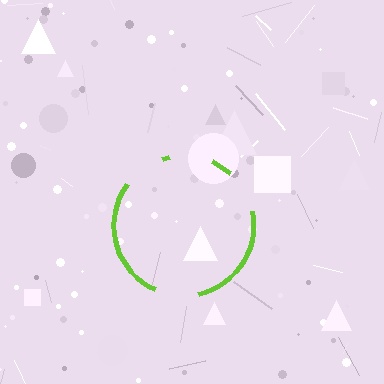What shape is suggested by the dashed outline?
The dashed outline suggests a circle.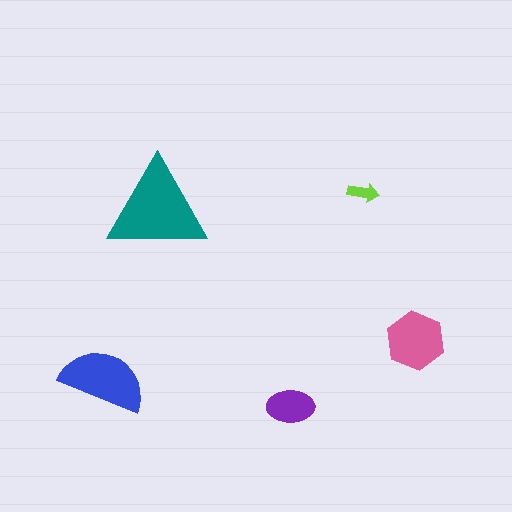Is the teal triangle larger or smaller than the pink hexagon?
Larger.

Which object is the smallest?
The lime arrow.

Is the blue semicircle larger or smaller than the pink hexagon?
Larger.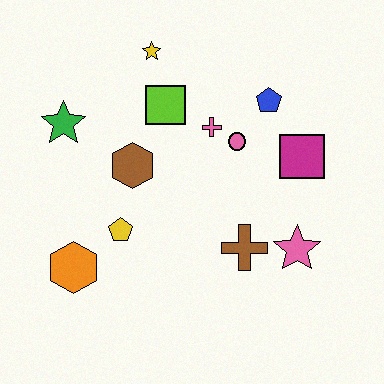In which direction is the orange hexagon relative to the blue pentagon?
The orange hexagon is to the left of the blue pentagon.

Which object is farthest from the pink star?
The green star is farthest from the pink star.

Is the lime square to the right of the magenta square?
No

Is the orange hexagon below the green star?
Yes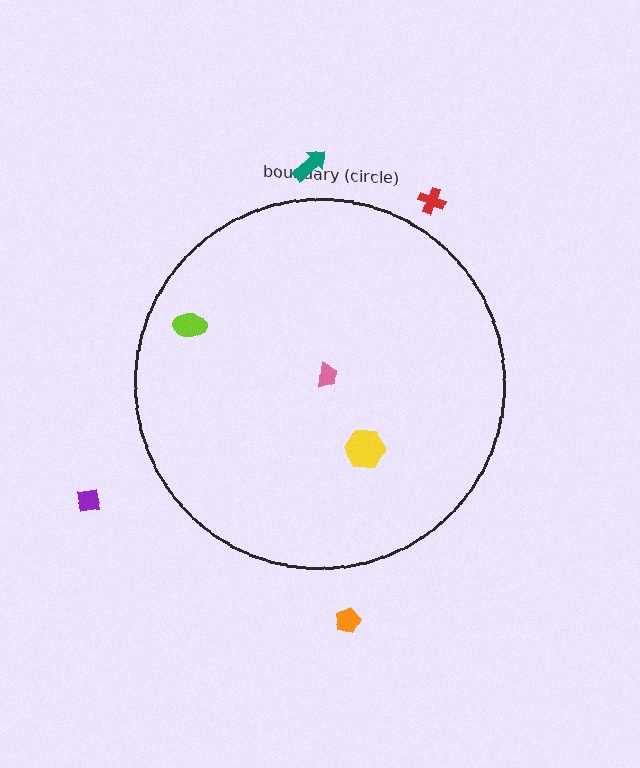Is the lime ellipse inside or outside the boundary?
Inside.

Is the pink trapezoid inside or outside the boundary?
Inside.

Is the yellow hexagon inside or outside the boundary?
Inside.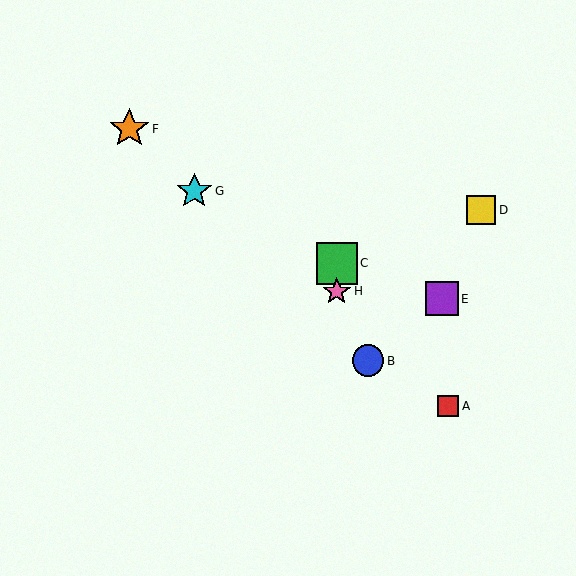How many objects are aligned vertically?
2 objects (C, H) are aligned vertically.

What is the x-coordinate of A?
Object A is at x≈448.